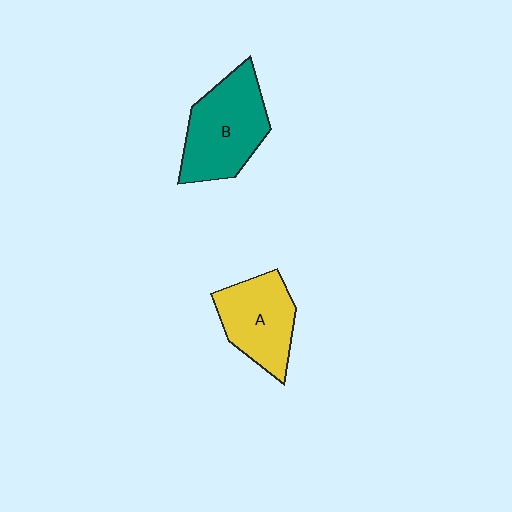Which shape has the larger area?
Shape B (teal).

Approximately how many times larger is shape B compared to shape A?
Approximately 1.2 times.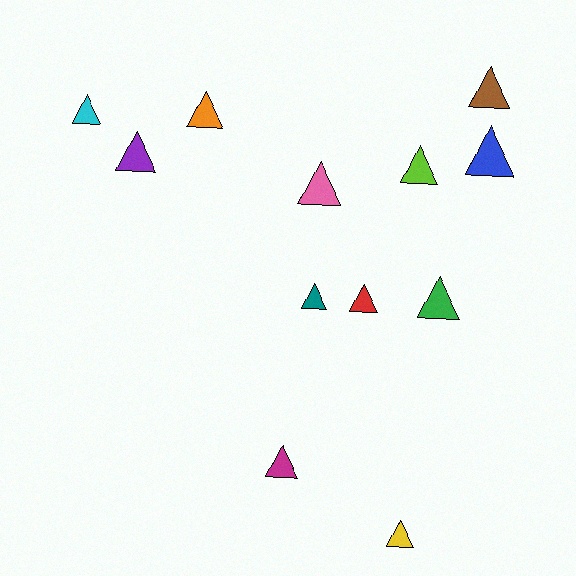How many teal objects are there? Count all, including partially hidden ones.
There is 1 teal object.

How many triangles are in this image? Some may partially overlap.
There are 12 triangles.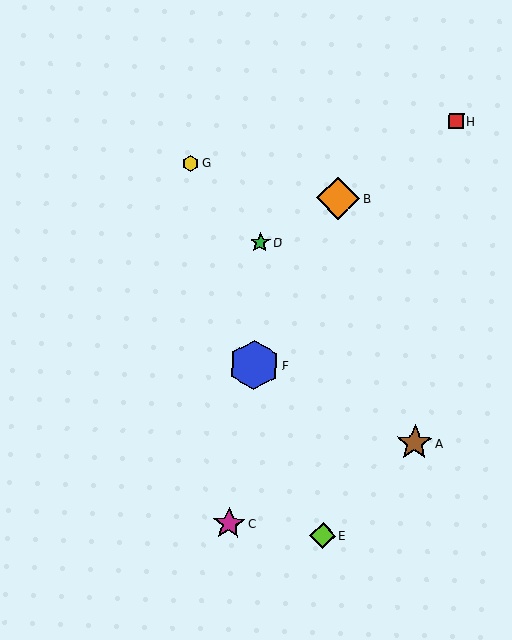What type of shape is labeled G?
Shape G is a yellow hexagon.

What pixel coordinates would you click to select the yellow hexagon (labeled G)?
Click at (190, 163) to select the yellow hexagon G.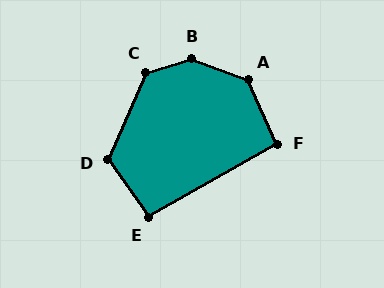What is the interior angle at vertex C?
Approximately 130 degrees (obtuse).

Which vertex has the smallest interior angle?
E, at approximately 95 degrees.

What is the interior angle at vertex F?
Approximately 95 degrees (obtuse).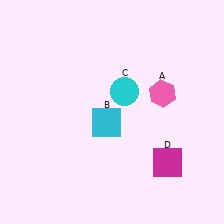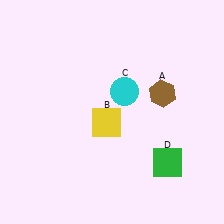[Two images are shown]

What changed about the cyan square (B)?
In Image 1, B is cyan. In Image 2, it changed to yellow.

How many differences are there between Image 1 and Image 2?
There are 3 differences between the two images.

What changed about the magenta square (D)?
In Image 1, D is magenta. In Image 2, it changed to green.